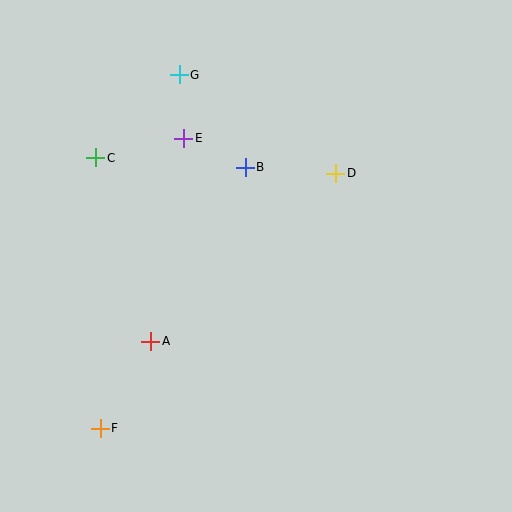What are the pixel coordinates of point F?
Point F is at (100, 428).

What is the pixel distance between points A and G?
The distance between A and G is 268 pixels.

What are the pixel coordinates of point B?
Point B is at (245, 167).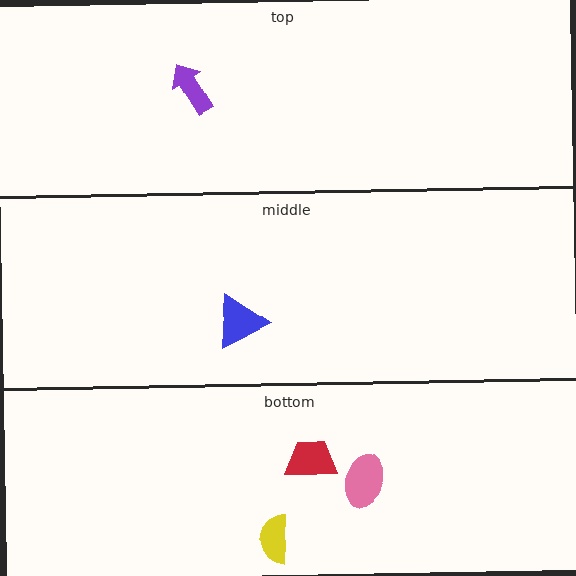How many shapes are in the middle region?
1.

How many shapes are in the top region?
1.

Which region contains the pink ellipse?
The bottom region.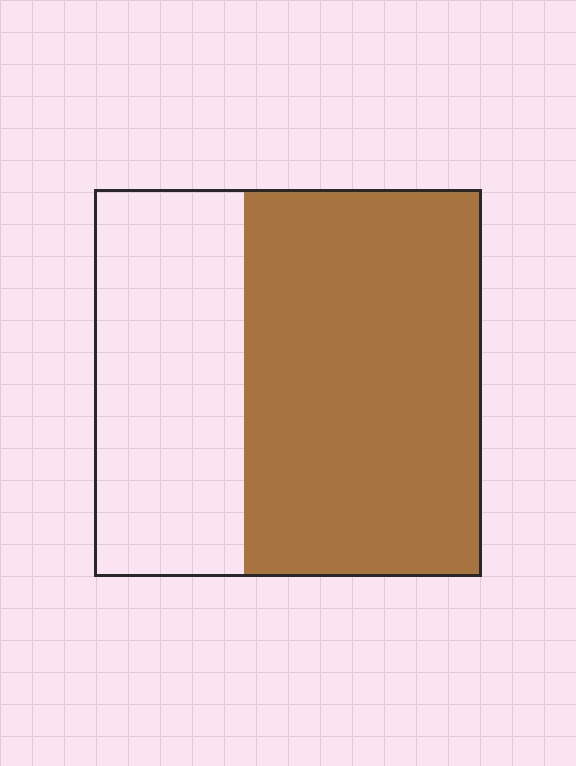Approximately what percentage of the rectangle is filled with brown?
Approximately 60%.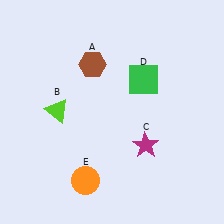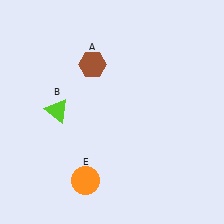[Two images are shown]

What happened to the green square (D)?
The green square (D) was removed in Image 2. It was in the top-right area of Image 1.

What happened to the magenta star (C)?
The magenta star (C) was removed in Image 2. It was in the bottom-right area of Image 1.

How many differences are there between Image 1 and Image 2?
There are 2 differences between the two images.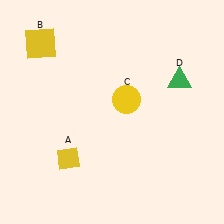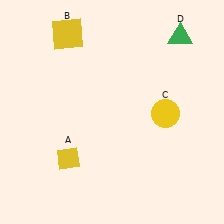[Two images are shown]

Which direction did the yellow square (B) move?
The yellow square (B) moved right.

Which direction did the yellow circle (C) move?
The yellow circle (C) moved right.